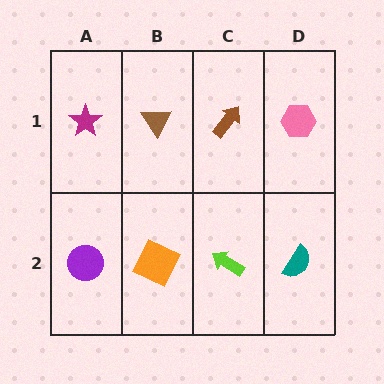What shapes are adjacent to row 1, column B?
An orange square (row 2, column B), a magenta star (row 1, column A), a brown arrow (row 1, column C).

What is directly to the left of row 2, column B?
A purple circle.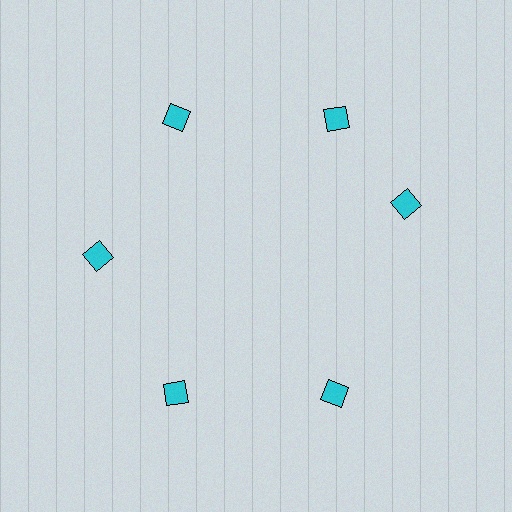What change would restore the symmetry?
The symmetry would be restored by rotating it back into even spacing with its neighbors so that all 6 diamonds sit at equal angles and equal distance from the center.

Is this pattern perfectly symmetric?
No. The 6 cyan diamonds are arranged in a ring, but one element near the 3 o'clock position is rotated out of alignment along the ring, breaking the 6-fold rotational symmetry.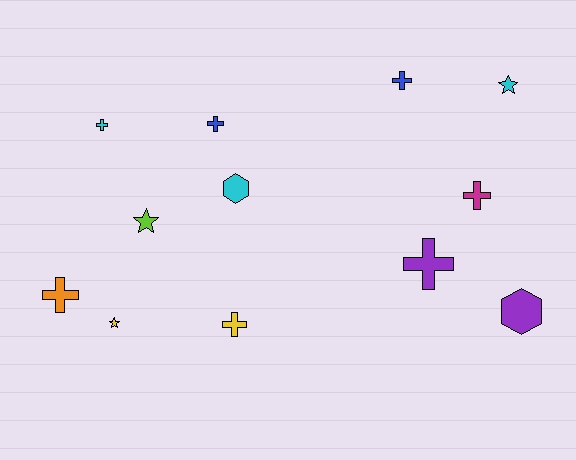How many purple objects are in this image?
There are 2 purple objects.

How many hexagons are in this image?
There are 2 hexagons.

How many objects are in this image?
There are 12 objects.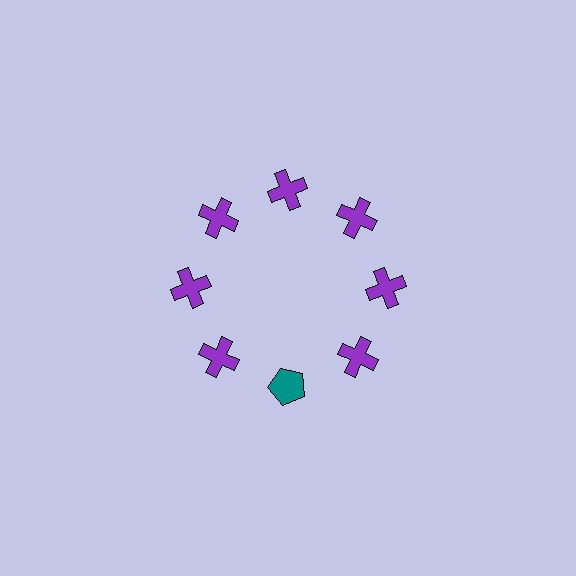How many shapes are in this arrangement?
There are 8 shapes arranged in a ring pattern.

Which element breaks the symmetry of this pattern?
The teal pentagon at roughly the 6 o'clock position breaks the symmetry. All other shapes are purple crosses.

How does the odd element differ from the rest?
It differs in both color (teal instead of purple) and shape (pentagon instead of cross).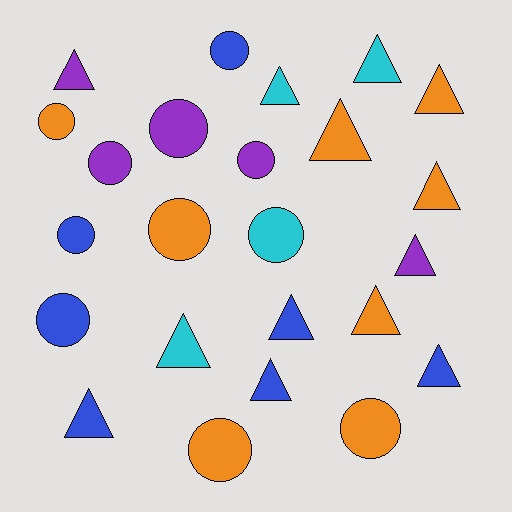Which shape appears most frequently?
Triangle, with 13 objects.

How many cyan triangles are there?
There are 3 cyan triangles.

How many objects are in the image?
There are 24 objects.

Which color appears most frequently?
Orange, with 8 objects.